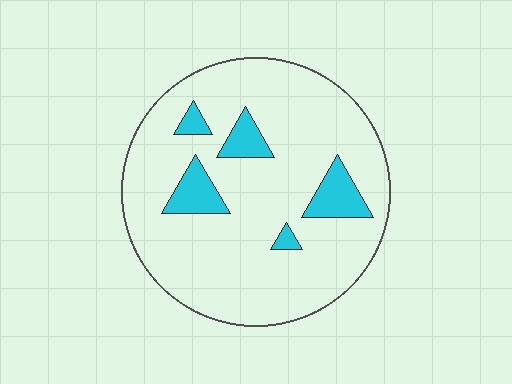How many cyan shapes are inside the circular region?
5.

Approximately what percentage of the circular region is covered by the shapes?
Approximately 15%.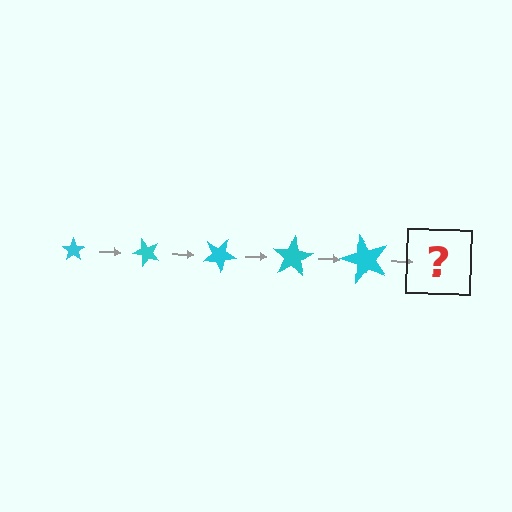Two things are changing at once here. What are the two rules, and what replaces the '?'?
The two rules are that the star grows larger each step and it rotates 50 degrees each step. The '?' should be a star, larger than the previous one and rotated 250 degrees from the start.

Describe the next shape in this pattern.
It should be a star, larger than the previous one and rotated 250 degrees from the start.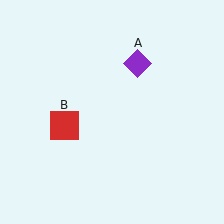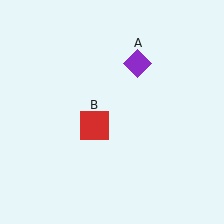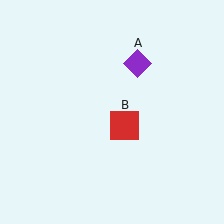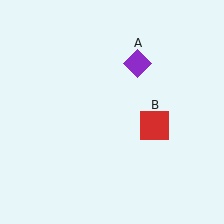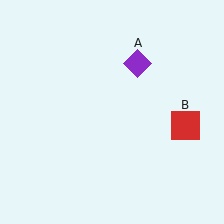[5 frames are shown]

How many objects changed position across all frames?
1 object changed position: red square (object B).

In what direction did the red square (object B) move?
The red square (object B) moved right.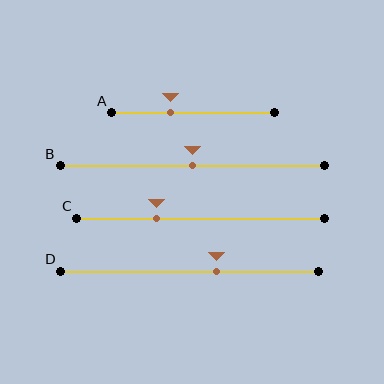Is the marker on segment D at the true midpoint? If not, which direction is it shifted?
No, the marker on segment D is shifted to the right by about 10% of the segment length.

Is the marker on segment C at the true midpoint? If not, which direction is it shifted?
No, the marker on segment C is shifted to the left by about 18% of the segment length.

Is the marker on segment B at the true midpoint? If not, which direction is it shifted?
Yes, the marker on segment B is at the true midpoint.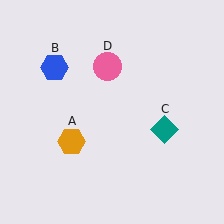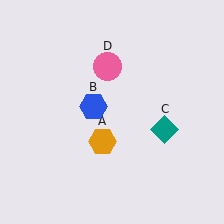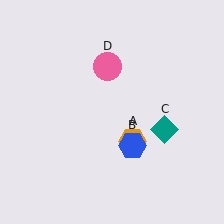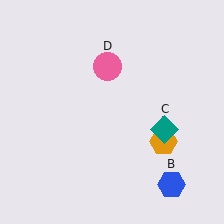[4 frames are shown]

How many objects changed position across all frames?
2 objects changed position: orange hexagon (object A), blue hexagon (object B).